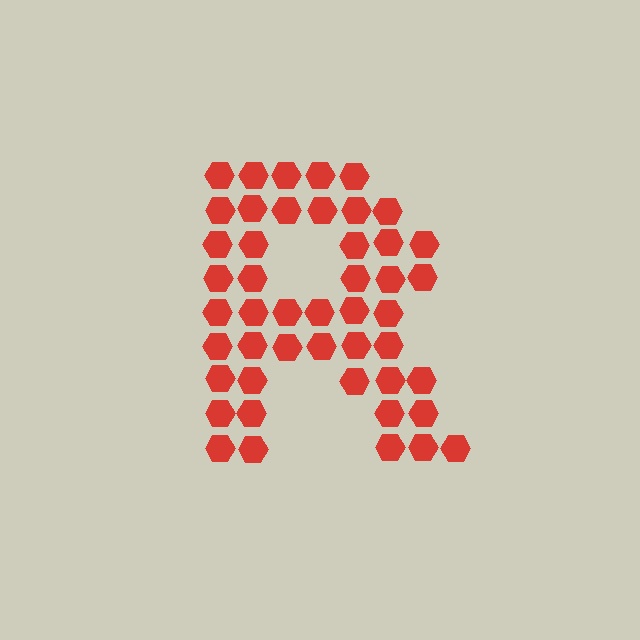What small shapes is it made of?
It is made of small hexagons.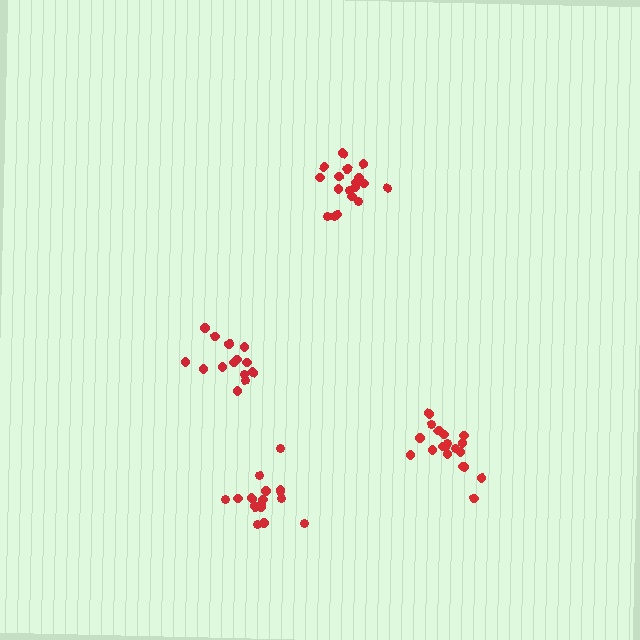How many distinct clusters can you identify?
There are 4 distinct clusters.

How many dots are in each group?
Group 1: 14 dots, Group 2: 16 dots, Group 3: 19 dots, Group 4: 18 dots (67 total).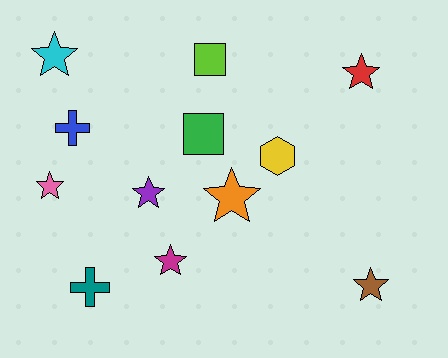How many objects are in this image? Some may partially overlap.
There are 12 objects.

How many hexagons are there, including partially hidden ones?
There is 1 hexagon.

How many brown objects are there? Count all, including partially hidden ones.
There is 1 brown object.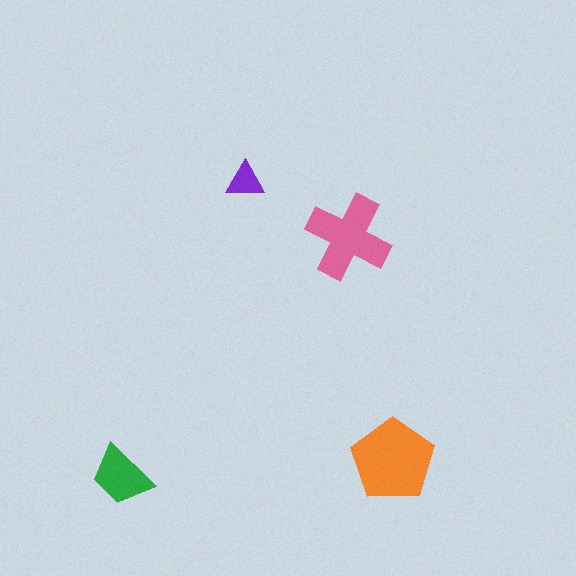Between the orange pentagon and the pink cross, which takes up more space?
The orange pentagon.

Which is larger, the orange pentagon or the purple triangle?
The orange pentagon.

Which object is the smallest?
The purple triangle.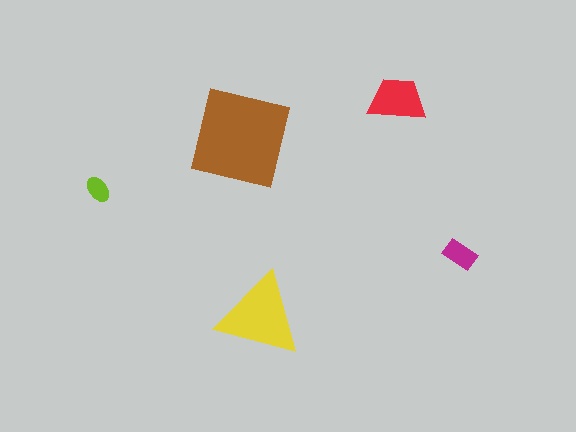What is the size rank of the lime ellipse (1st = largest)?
5th.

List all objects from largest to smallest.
The brown square, the yellow triangle, the red trapezoid, the magenta rectangle, the lime ellipse.